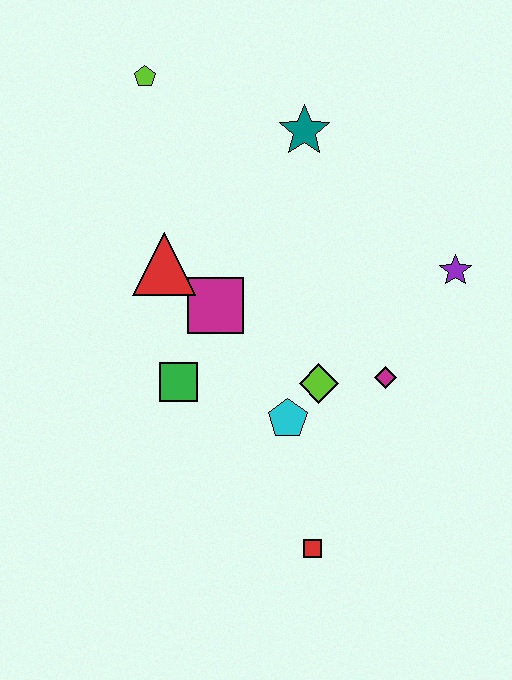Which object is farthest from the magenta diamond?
The lime pentagon is farthest from the magenta diamond.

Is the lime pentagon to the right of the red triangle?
No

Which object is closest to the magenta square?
The red triangle is closest to the magenta square.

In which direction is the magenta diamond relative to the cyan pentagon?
The magenta diamond is to the right of the cyan pentagon.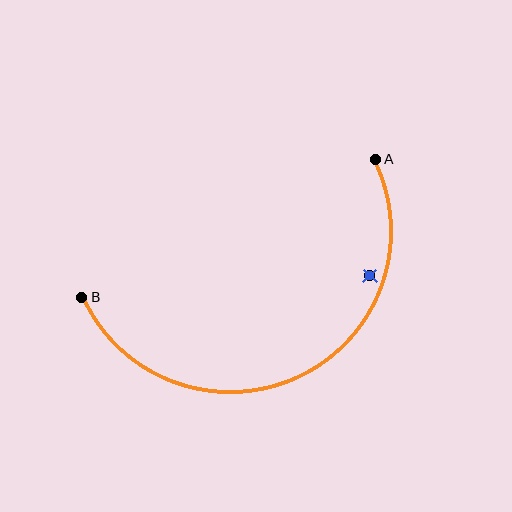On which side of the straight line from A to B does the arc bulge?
The arc bulges below the straight line connecting A and B.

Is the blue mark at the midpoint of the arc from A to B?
No — the blue mark does not lie on the arc at all. It sits slightly inside the curve.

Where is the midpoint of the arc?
The arc midpoint is the point on the curve farthest from the straight line joining A and B. It sits below that line.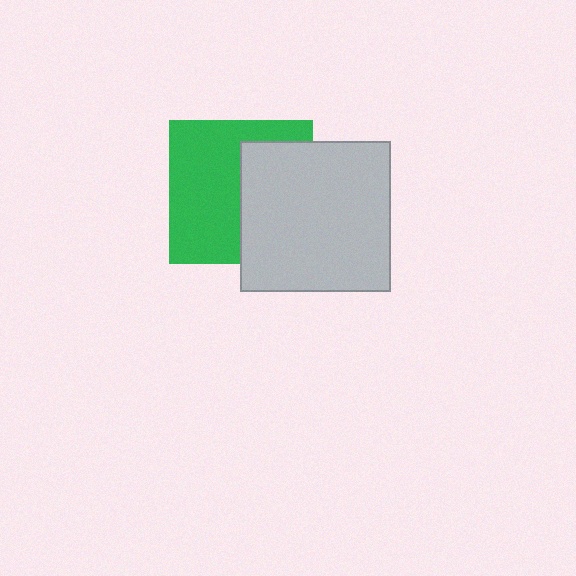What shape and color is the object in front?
The object in front is a light gray square.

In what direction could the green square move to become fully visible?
The green square could move left. That would shift it out from behind the light gray square entirely.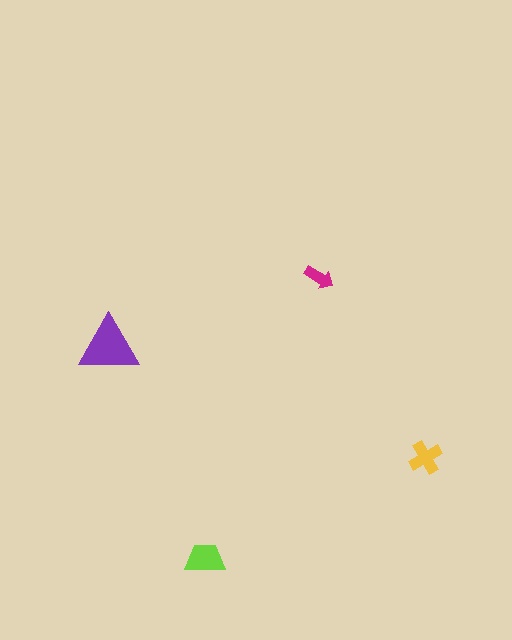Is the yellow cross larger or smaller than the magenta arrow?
Larger.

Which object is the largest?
The purple triangle.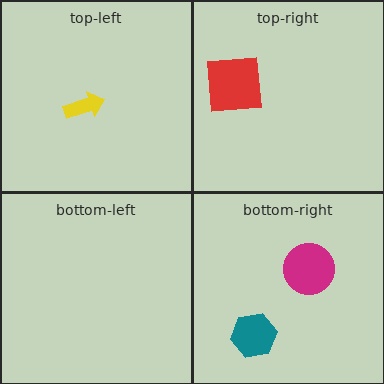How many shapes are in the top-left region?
1.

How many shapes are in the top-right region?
1.